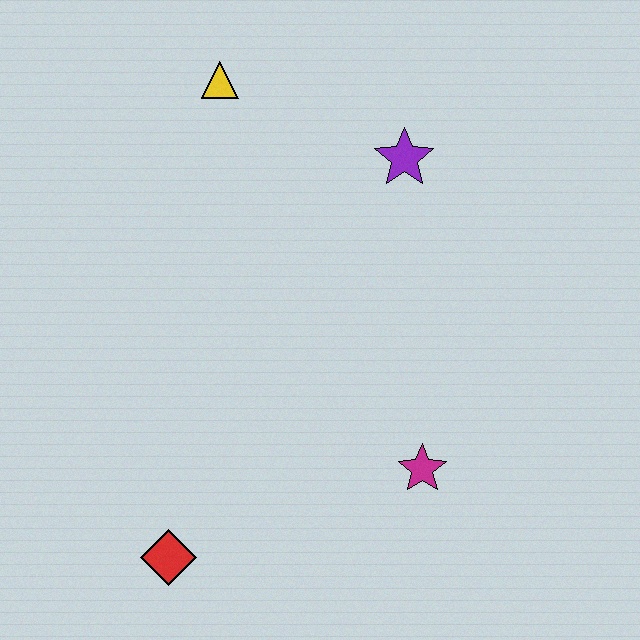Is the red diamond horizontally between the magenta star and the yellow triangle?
No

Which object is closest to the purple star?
The yellow triangle is closest to the purple star.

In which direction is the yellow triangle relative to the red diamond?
The yellow triangle is above the red diamond.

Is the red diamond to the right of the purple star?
No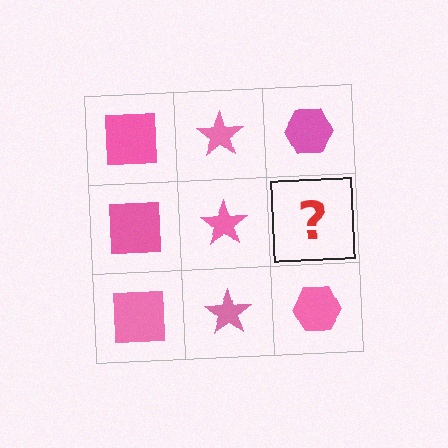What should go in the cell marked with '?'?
The missing cell should contain a pink hexagon.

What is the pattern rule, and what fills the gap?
The rule is that each column has a consistent shape. The gap should be filled with a pink hexagon.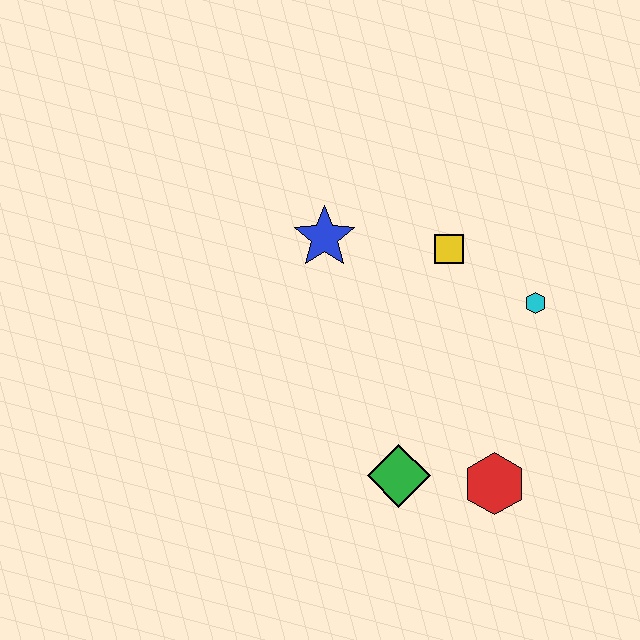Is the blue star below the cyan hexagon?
No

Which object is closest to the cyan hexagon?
The yellow square is closest to the cyan hexagon.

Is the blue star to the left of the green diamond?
Yes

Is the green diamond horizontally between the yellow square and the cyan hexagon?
No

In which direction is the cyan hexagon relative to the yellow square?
The cyan hexagon is to the right of the yellow square.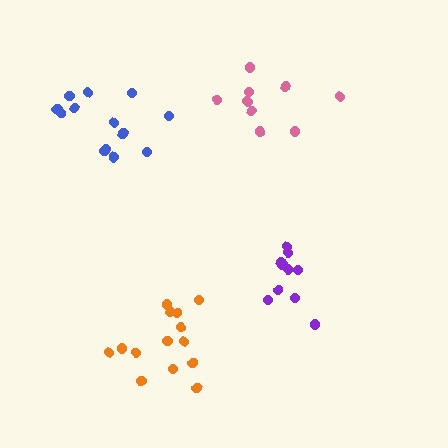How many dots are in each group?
Group 1: 14 dots, Group 2: 10 dots, Group 3: 13 dots, Group 4: 10 dots (47 total).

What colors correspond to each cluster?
The clusters are colored: orange, pink, blue, purple.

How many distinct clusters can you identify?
There are 4 distinct clusters.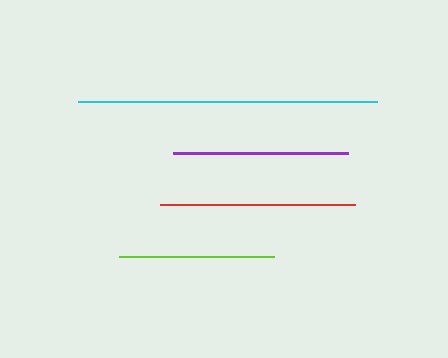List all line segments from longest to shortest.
From longest to shortest: cyan, red, purple, lime.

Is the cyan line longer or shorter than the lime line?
The cyan line is longer than the lime line.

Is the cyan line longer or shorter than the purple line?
The cyan line is longer than the purple line.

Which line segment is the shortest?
The lime line is the shortest at approximately 155 pixels.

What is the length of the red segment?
The red segment is approximately 195 pixels long.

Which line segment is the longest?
The cyan line is the longest at approximately 299 pixels.